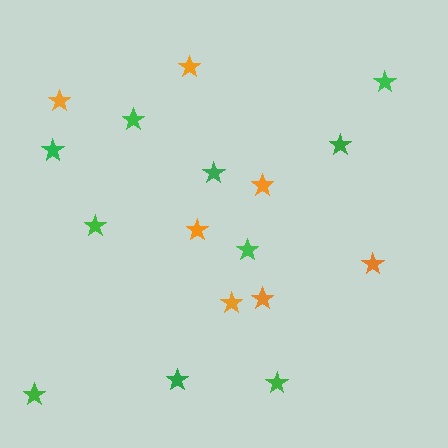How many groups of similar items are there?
There are 2 groups: one group of green stars (10) and one group of orange stars (7).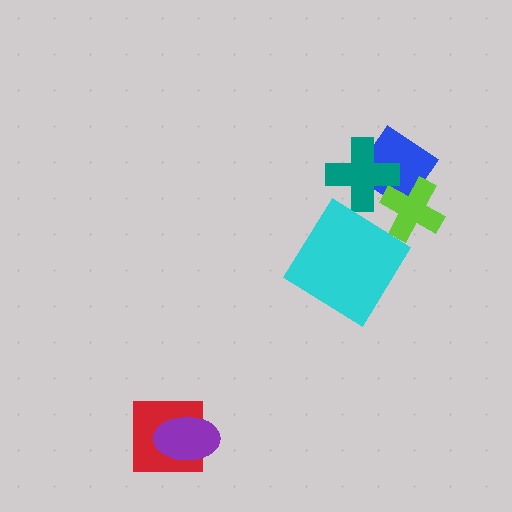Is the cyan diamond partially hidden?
No, no other shape covers it.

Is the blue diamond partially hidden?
Yes, it is partially covered by another shape.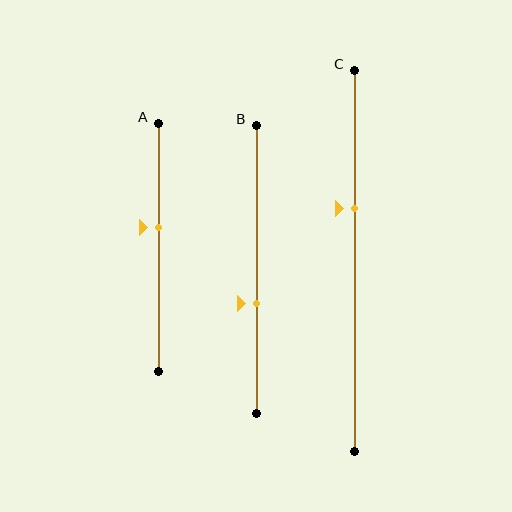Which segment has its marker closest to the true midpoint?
Segment A has its marker closest to the true midpoint.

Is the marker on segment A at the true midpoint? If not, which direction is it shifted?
No, the marker on segment A is shifted upward by about 8% of the segment length.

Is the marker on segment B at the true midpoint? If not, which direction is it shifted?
No, the marker on segment B is shifted downward by about 12% of the segment length.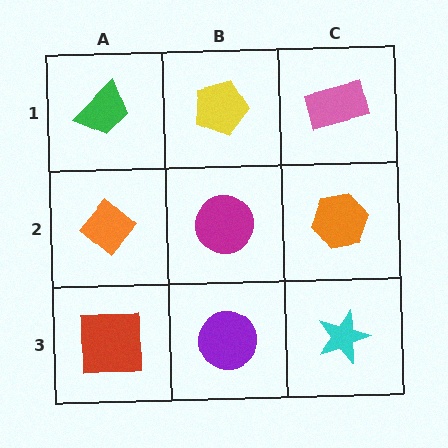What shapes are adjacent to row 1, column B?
A magenta circle (row 2, column B), a green trapezoid (row 1, column A), a pink rectangle (row 1, column C).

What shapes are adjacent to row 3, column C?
An orange hexagon (row 2, column C), a purple circle (row 3, column B).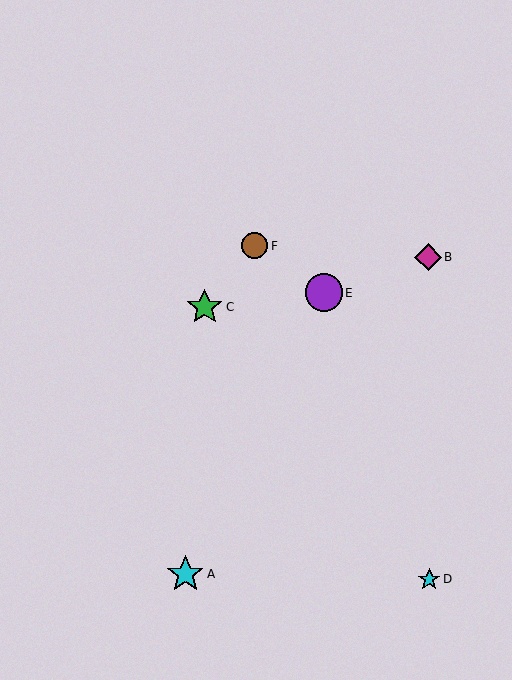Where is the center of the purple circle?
The center of the purple circle is at (324, 293).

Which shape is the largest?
The purple circle (labeled E) is the largest.